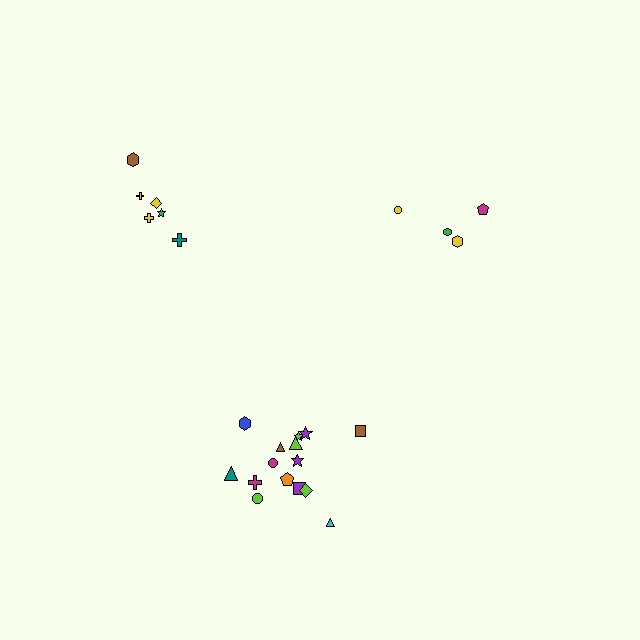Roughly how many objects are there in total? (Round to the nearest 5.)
Roughly 25 objects in total.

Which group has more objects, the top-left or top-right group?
The top-left group.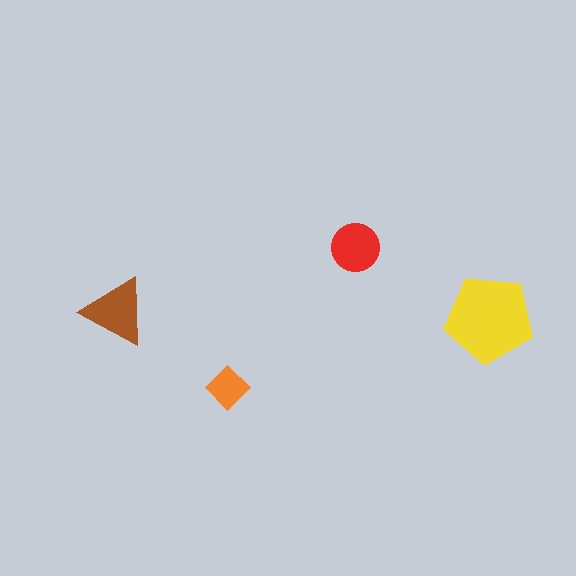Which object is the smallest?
The orange diamond.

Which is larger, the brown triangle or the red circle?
The brown triangle.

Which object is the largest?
The yellow pentagon.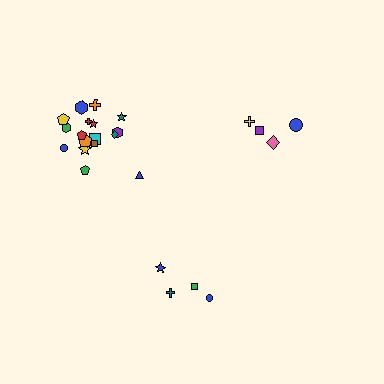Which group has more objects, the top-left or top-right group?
The top-left group.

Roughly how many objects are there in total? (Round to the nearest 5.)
Roughly 25 objects in total.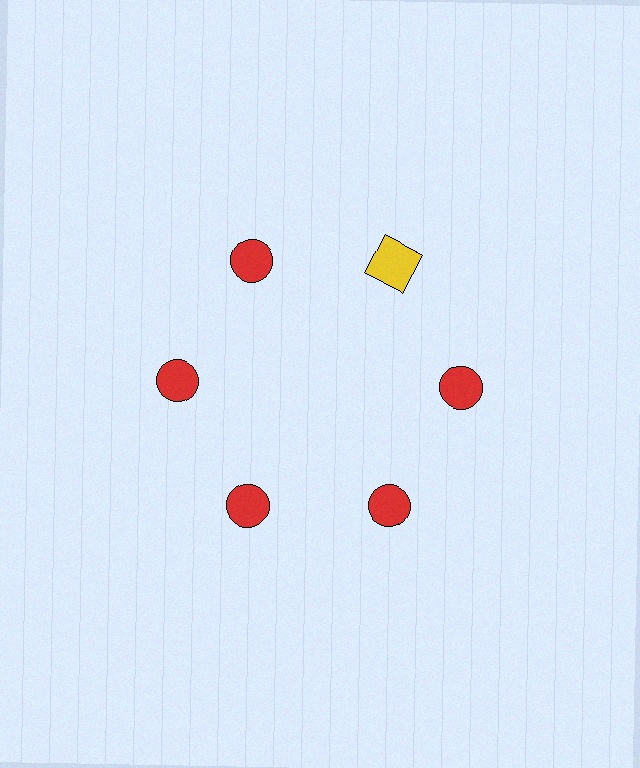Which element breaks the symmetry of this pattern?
The yellow square at roughly the 1 o'clock position breaks the symmetry. All other shapes are red circles.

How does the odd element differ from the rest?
It differs in both color (yellow instead of red) and shape (square instead of circle).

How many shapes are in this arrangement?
There are 6 shapes arranged in a ring pattern.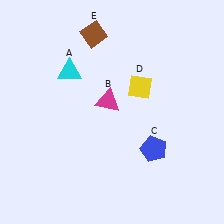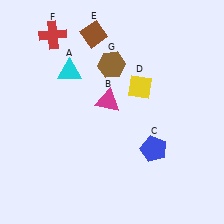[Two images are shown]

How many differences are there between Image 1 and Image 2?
There are 2 differences between the two images.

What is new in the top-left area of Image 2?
A brown hexagon (G) was added in the top-left area of Image 2.